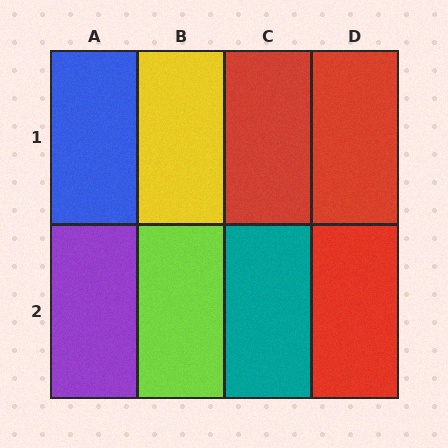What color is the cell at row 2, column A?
Purple.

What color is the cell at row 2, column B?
Lime.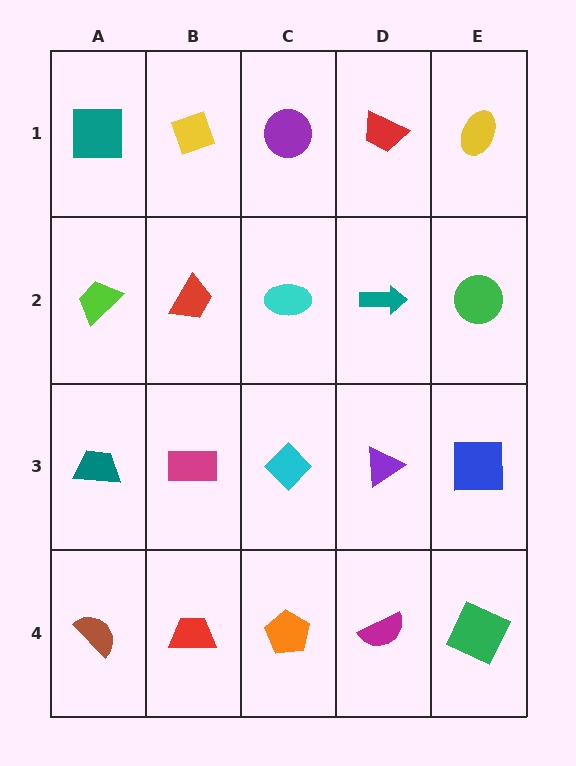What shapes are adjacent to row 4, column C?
A cyan diamond (row 3, column C), a red trapezoid (row 4, column B), a magenta semicircle (row 4, column D).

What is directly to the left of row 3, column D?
A cyan diamond.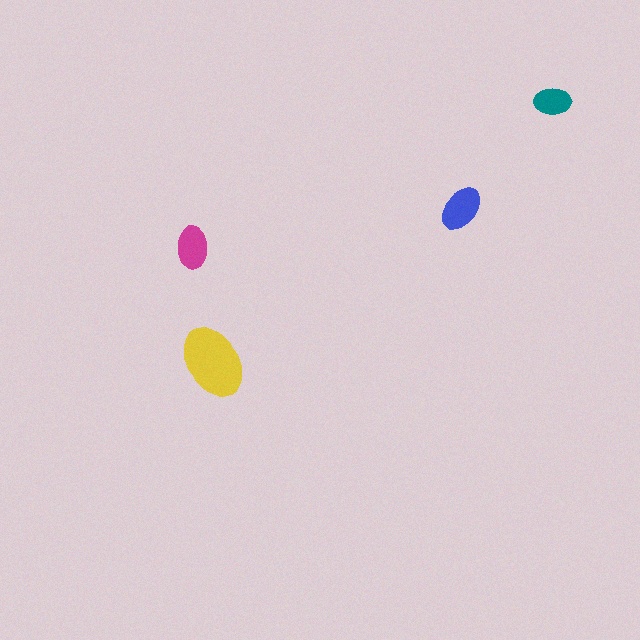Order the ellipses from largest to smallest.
the yellow one, the blue one, the magenta one, the teal one.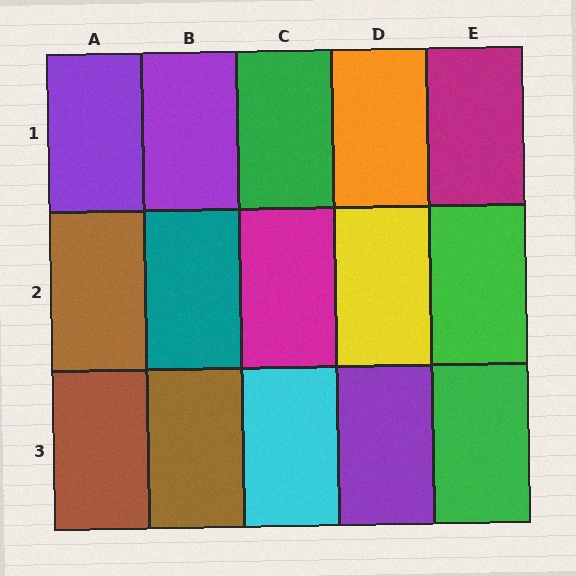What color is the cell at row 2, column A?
Brown.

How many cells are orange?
1 cell is orange.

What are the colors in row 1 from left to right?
Purple, purple, green, orange, magenta.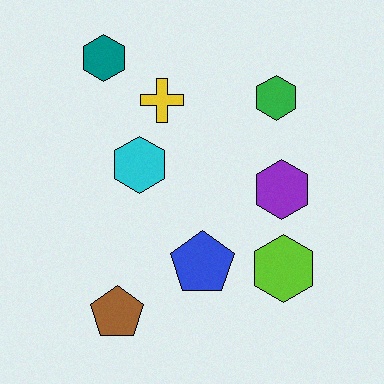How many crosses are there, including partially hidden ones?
There is 1 cross.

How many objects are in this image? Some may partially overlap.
There are 8 objects.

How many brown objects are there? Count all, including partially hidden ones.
There is 1 brown object.